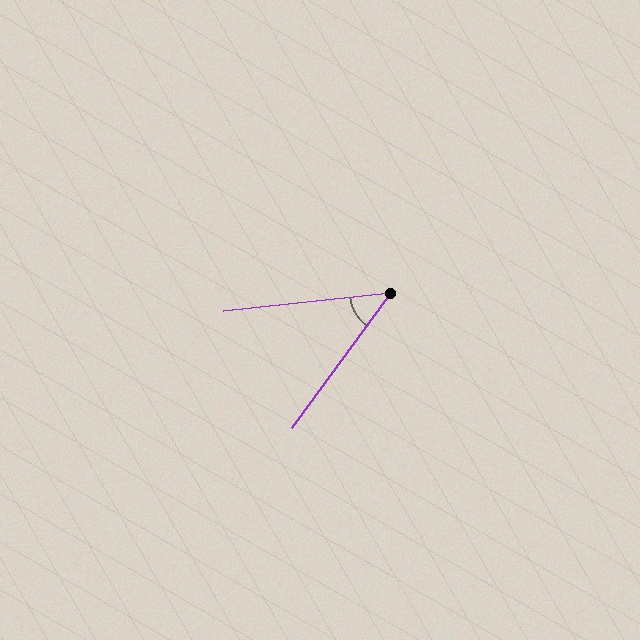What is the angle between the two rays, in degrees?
Approximately 48 degrees.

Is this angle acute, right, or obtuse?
It is acute.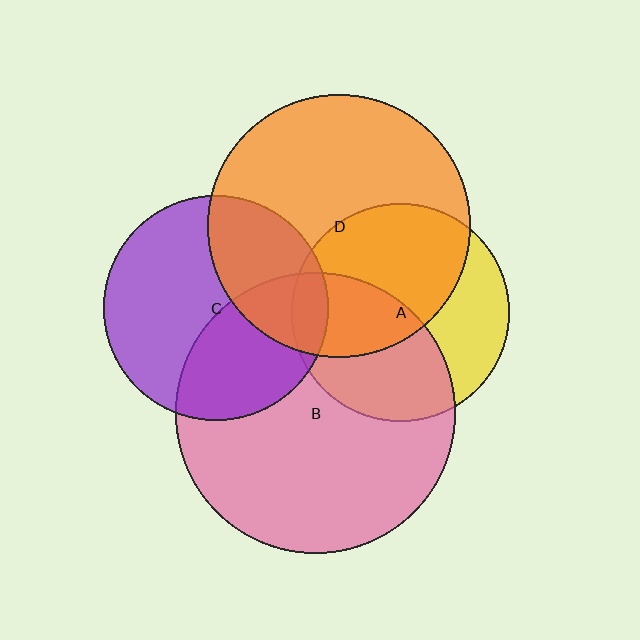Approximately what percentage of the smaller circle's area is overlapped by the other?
Approximately 45%.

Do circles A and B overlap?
Yes.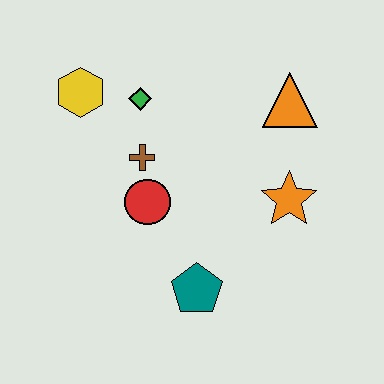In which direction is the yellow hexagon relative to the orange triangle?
The yellow hexagon is to the left of the orange triangle.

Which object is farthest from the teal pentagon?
The yellow hexagon is farthest from the teal pentagon.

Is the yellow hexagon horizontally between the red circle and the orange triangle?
No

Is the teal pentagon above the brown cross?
No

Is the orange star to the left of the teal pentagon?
No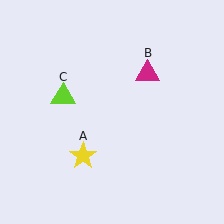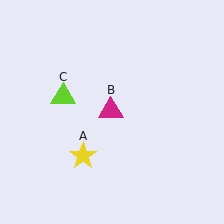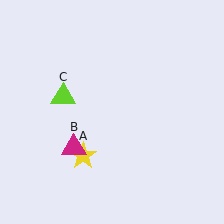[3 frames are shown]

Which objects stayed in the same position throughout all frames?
Yellow star (object A) and lime triangle (object C) remained stationary.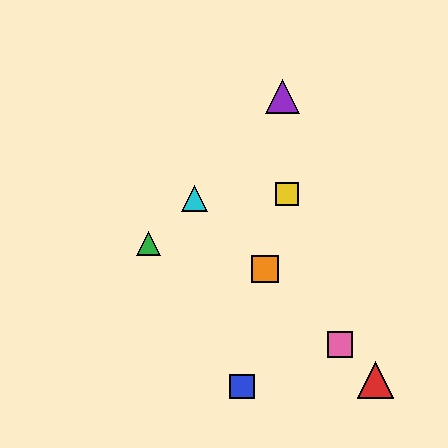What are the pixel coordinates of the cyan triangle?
The cyan triangle is at (195, 199).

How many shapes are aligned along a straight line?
4 shapes (the red triangle, the orange square, the cyan triangle, the pink square) are aligned along a straight line.